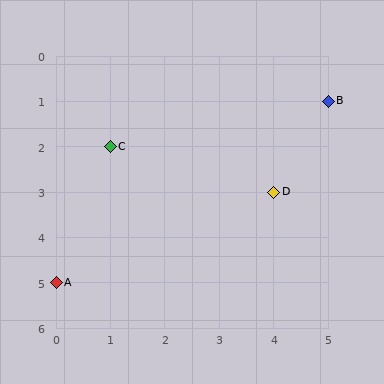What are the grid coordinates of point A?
Point A is at grid coordinates (0, 5).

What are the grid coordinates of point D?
Point D is at grid coordinates (4, 3).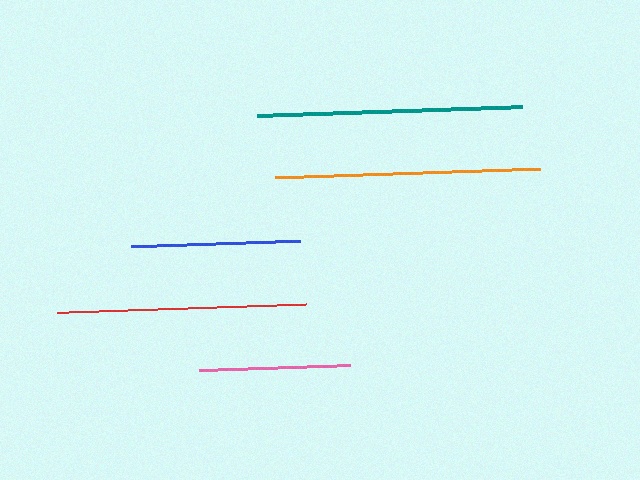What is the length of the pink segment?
The pink segment is approximately 152 pixels long.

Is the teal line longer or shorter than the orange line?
The teal line is longer than the orange line.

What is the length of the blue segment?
The blue segment is approximately 168 pixels long.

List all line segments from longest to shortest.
From longest to shortest: teal, orange, red, blue, pink.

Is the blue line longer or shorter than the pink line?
The blue line is longer than the pink line.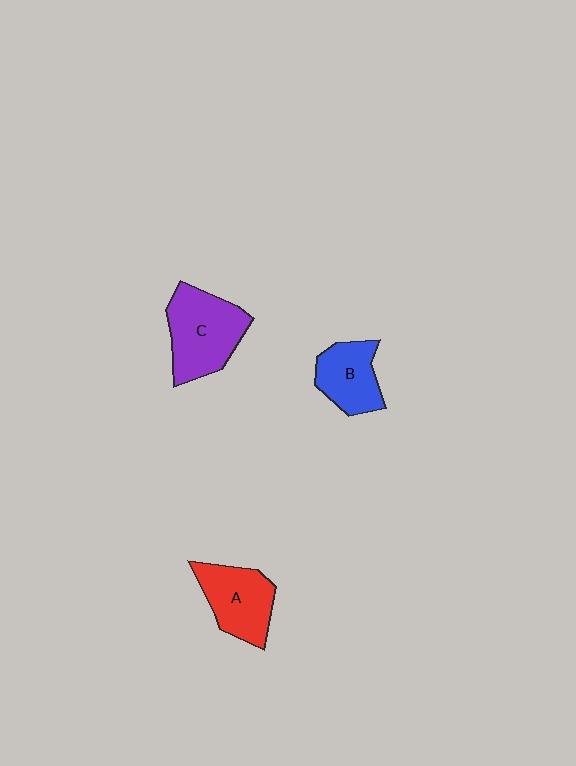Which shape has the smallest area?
Shape B (blue).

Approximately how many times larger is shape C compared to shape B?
Approximately 1.5 times.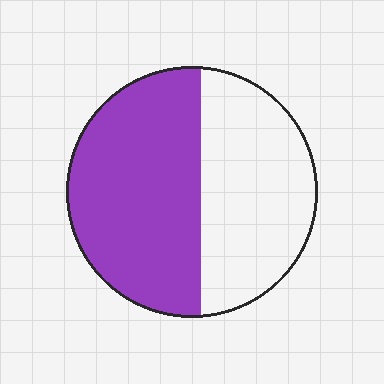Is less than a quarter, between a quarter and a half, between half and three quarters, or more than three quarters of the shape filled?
Between half and three quarters.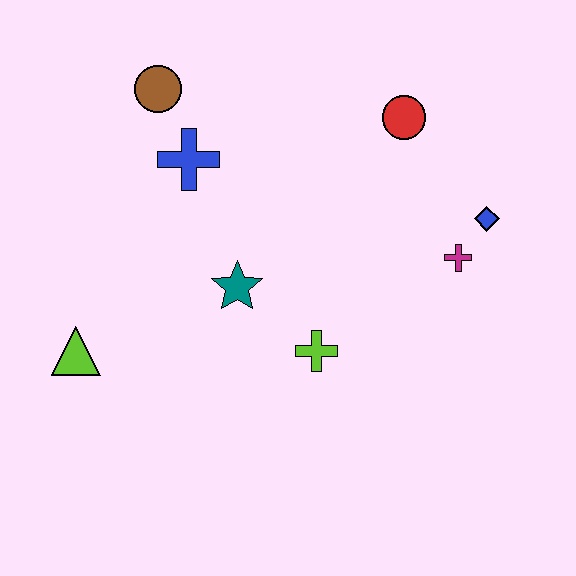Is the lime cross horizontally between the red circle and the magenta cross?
No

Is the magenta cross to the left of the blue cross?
No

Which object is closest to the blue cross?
The brown circle is closest to the blue cross.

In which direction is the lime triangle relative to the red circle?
The lime triangle is to the left of the red circle.